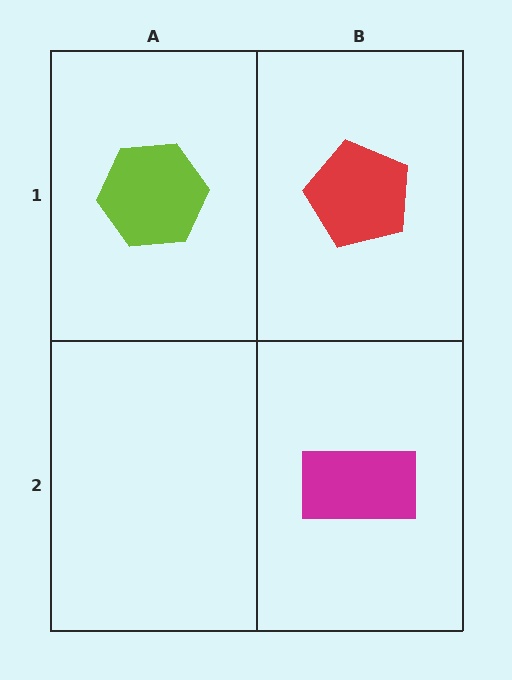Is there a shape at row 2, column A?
No, that cell is empty.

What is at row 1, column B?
A red pentagon.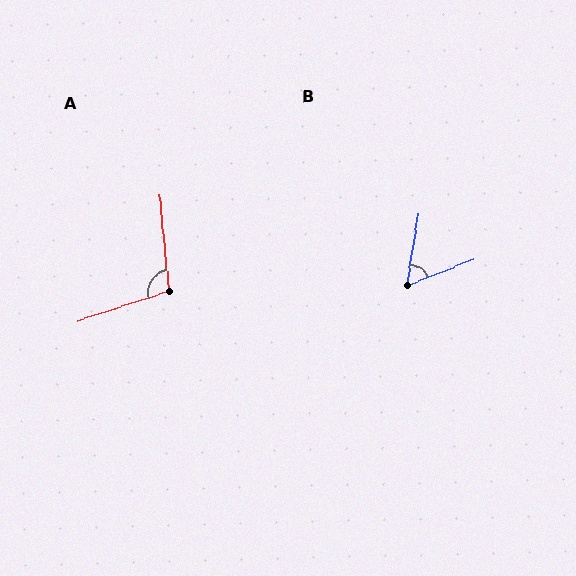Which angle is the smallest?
B, at approximately 59 degrees.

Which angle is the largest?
A, at approximately 103 degrees.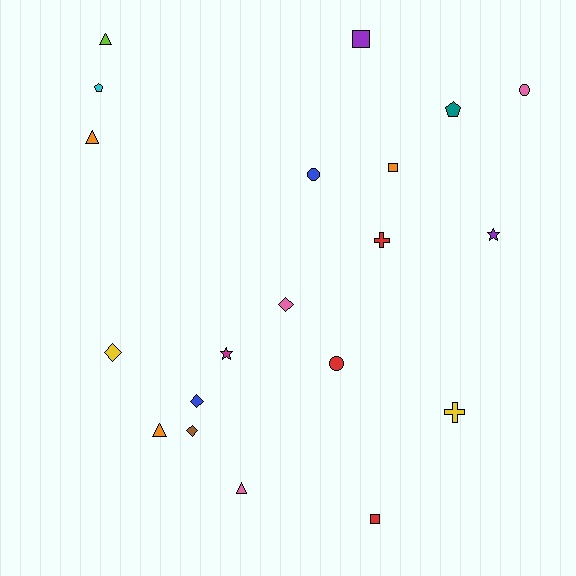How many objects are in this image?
There are 20 objects.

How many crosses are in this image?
There are 2 crosses.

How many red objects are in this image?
There are 3 red objects.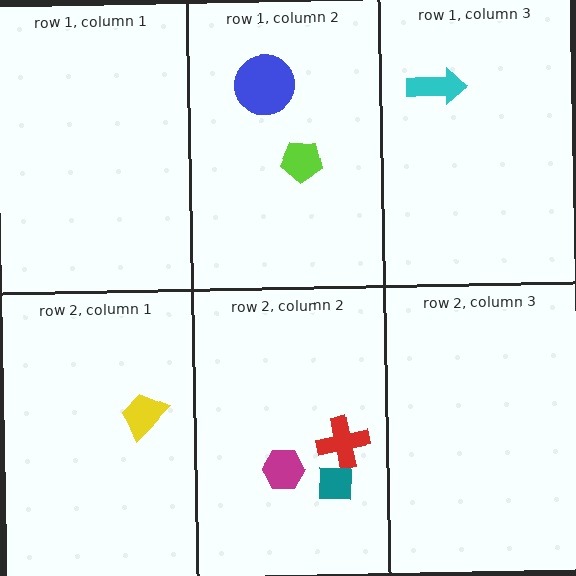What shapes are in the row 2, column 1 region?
The yellow trapezoid.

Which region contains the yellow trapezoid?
The row 2, column 1 region.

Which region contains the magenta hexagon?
The row 2, column 2 region.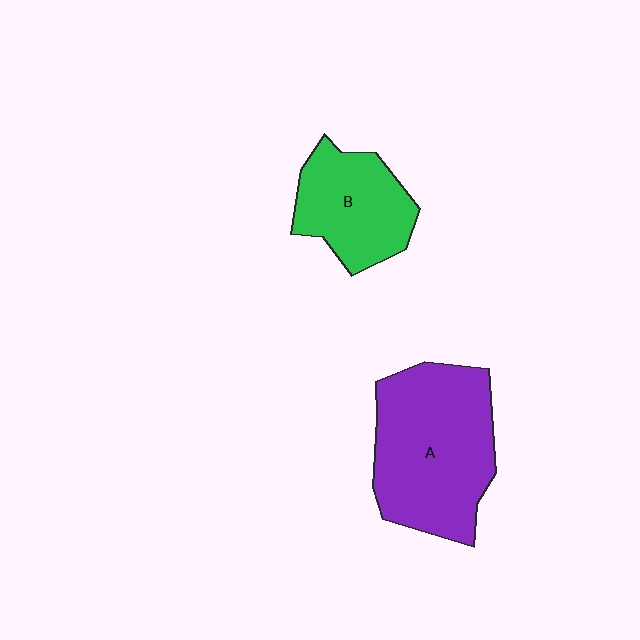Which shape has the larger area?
Shape A (purple).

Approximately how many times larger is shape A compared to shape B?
Approximately 1.6 times.